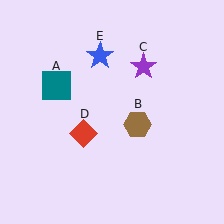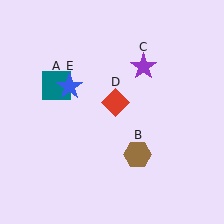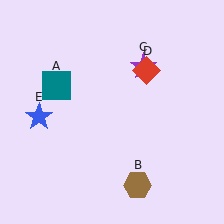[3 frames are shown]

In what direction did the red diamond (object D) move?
The red diamond (object D) moved up and to the right.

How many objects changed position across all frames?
3 objects changed position: brown hexagon (object B), red diamond (object D), blue star (object E).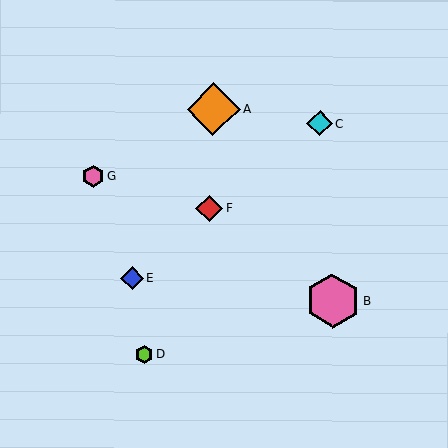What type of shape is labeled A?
Shape A is an orange diamond.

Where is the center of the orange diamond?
The center of the orange diamond is at (213, 109).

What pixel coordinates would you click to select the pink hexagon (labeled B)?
Click at (333, 301) to select the pink hexagon B.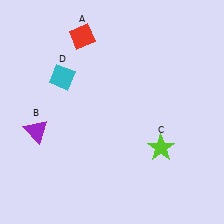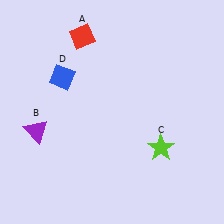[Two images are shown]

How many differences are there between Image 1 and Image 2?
There is 1 difference between the two images.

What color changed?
The diamond (D) changed from cyan in Image 1 to blue in Image 2.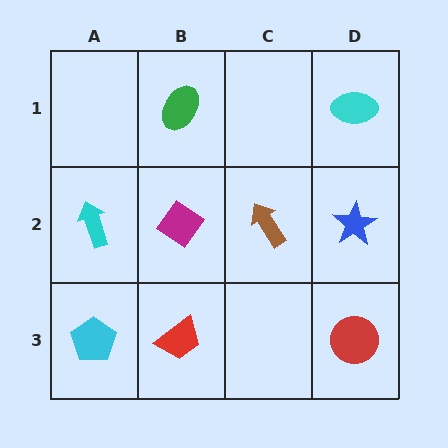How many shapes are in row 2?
4 shapes.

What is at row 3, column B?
A red trapezoid.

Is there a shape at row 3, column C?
No, that cell is empty.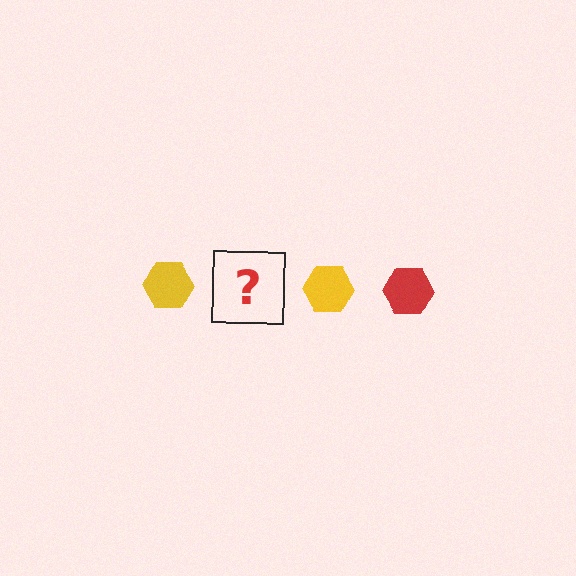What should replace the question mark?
The question mark should be replaced with a red hexagon.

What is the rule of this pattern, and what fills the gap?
The rule is that the pattern cycles through yellow, red hexagons. The gap should be filled with a red hexagon.